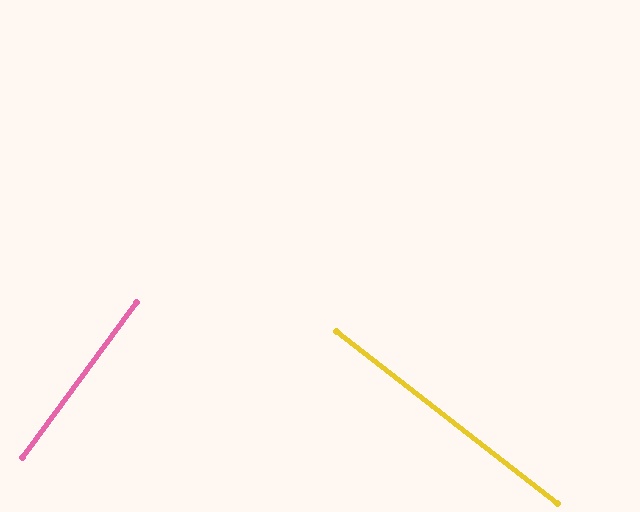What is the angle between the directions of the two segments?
Approximately 89 degrees.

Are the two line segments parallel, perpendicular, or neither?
Perpendicular — they meet at approximately 89°.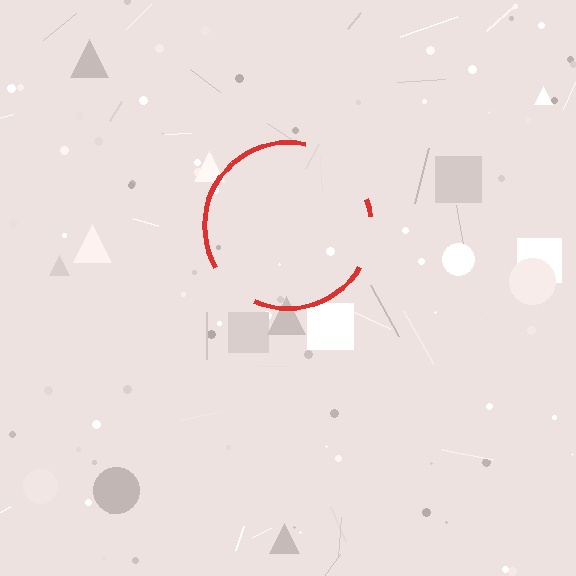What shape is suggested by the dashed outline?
The dashed outline suggests a circle.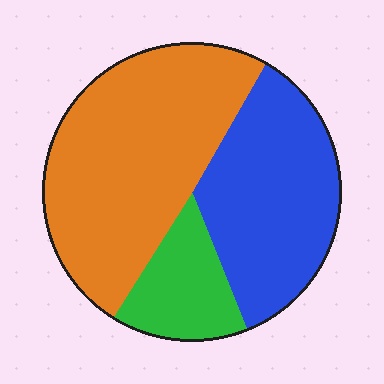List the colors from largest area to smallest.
From largest to smallest: orange, blue, green.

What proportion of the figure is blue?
Blue covers roughly 35% of the figure.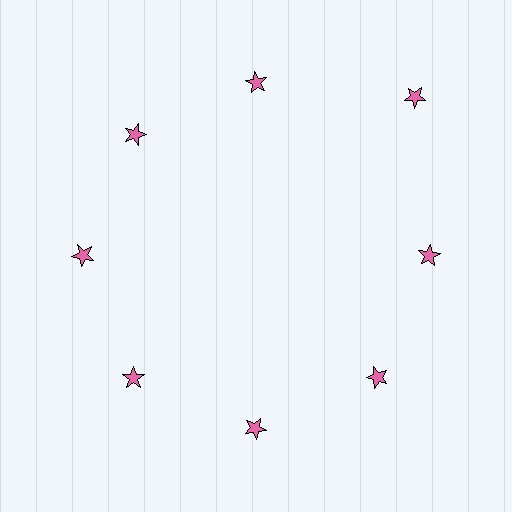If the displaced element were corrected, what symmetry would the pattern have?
It would have 8-fold rotational symmetry — the pattern would map onto itself every 45 degrees.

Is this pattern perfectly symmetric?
No. The 8 pink stars are arranged in a ring, but one element near the 2 o'clock position is pushed outward from the center, breaking the 8-fold rotational symmetry.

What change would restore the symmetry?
The symmetry would be restored by moving it inward, back onto the ring so that all 8 stars sit at equal angles and equal distance from the center.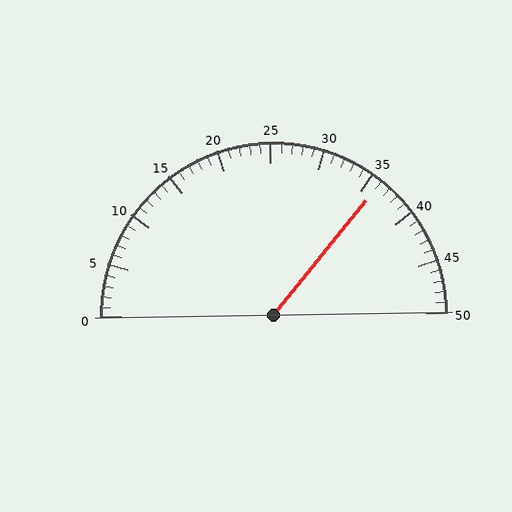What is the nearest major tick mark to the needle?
The nearest major tick mark is 35.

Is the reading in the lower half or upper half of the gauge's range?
The reading is in the upper half of the range (0 to 50).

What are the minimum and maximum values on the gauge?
The gauge ranges from 0 to 50.